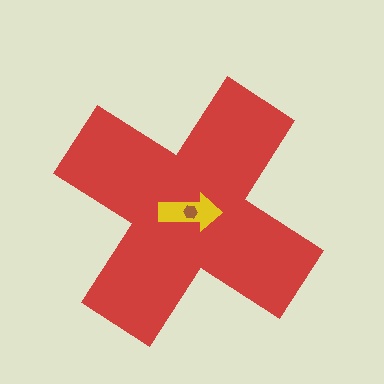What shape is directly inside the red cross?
The yellow arrow.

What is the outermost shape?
The red cross.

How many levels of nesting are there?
3.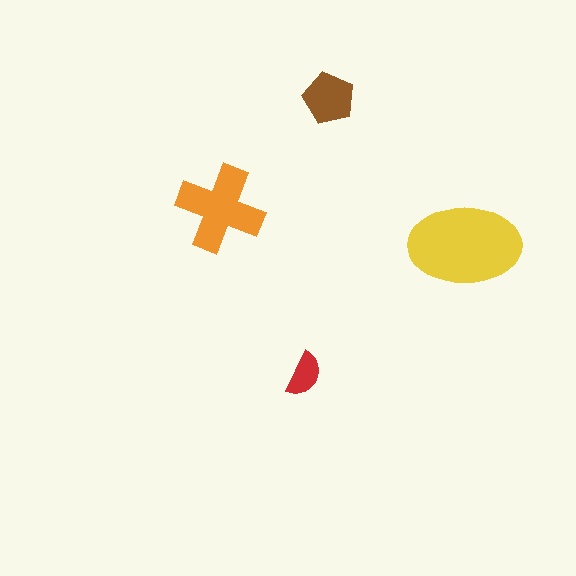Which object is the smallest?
The red semicircle.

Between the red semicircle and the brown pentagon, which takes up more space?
The brown pentagon.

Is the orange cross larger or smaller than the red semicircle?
Larger.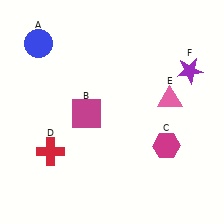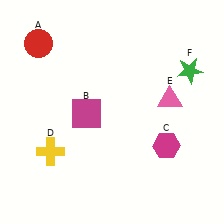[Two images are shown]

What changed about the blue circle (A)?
In Image 1, A is blue. In Image 2, it changed to red.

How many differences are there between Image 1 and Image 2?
There are 3 differences between the two images.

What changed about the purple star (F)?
In Image 1, F is purple. In Image 2, it changed to green.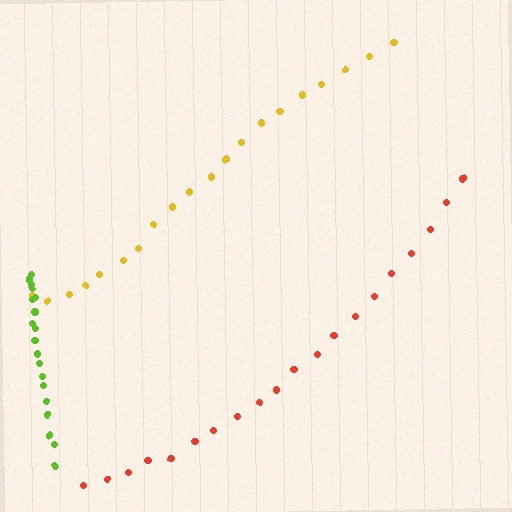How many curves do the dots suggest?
There are 3 distinct paths.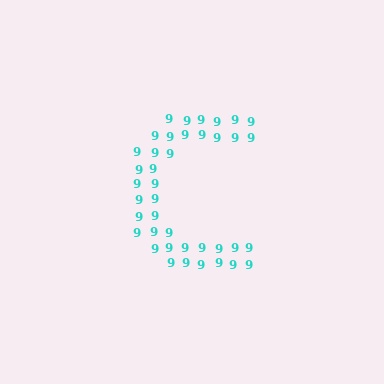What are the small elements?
The small elements are digit 9's.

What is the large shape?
The large shape is the letter C.